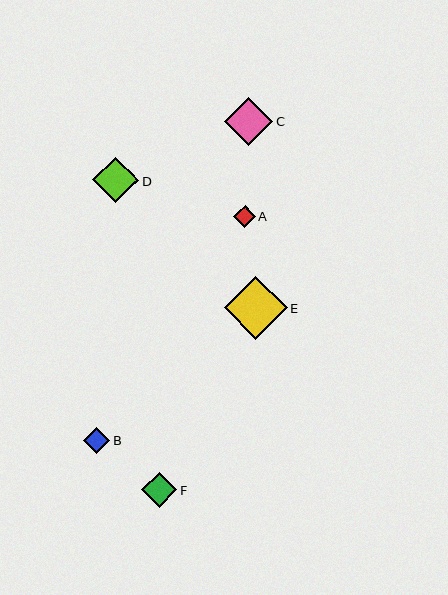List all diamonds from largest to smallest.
From largest to smallest: E, C, D, F, B, A.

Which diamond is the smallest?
Diamond A is the smallest with a size of approximately 22 pixels.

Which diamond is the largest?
Diamond E is the largest with a size of approximately 63 pixels.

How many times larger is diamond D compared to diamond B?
Diamond D is approximately 1.7 times the size of diamond B.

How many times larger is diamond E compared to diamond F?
Diamond E is approximately 1.8 times the size of diamond F.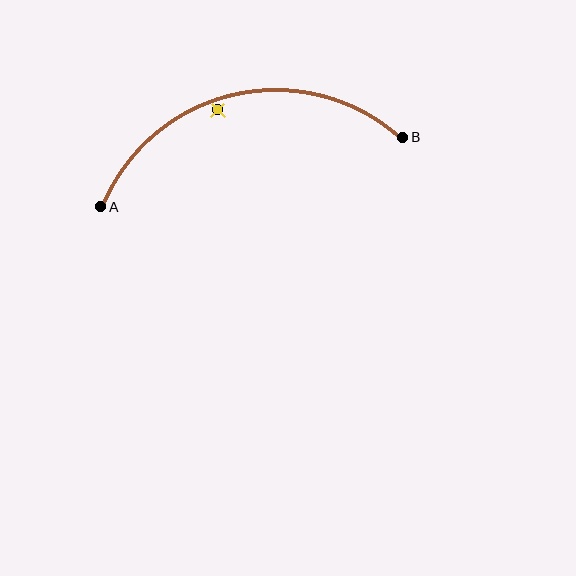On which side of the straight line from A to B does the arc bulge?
The arc bulges above the straight line connecting A and B.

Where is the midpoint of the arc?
The arc midpoint is the point on the curve farthest from the straight line joining A and B. It sits above that line.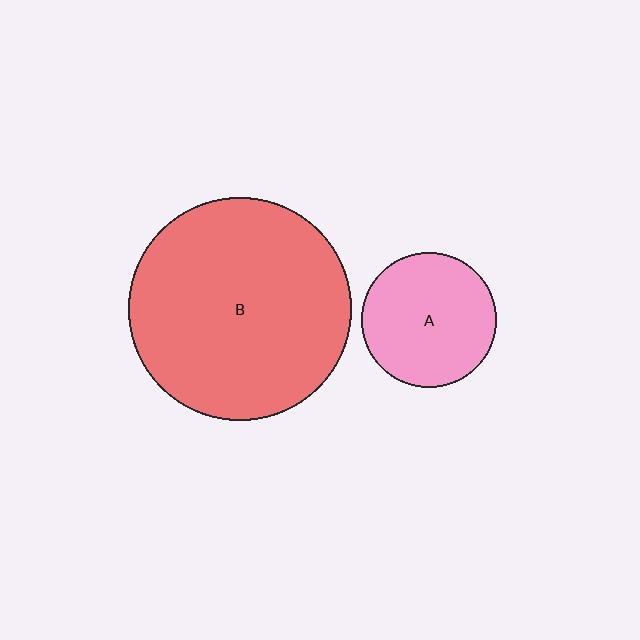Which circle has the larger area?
Circle B (red).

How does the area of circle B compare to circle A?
Approximately 2.7 times.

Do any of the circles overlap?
No, none of the circles overlap.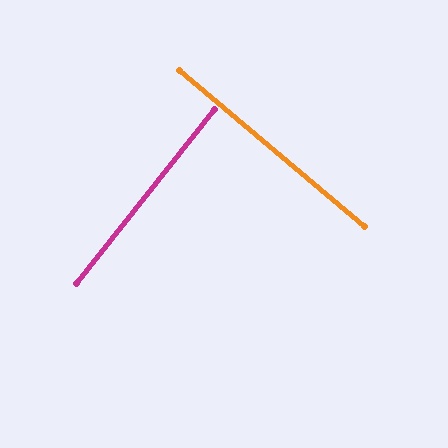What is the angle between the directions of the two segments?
Approximately 88 degrees.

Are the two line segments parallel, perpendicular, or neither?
Perpendicular — they meet at approximately 88°.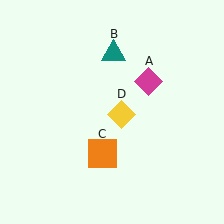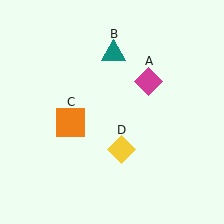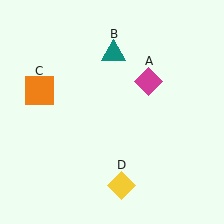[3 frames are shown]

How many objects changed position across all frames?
2 objects changed position: orange square (object C), yellow diamond (object D).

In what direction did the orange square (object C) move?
The orange square (object C) moved up and to the left.